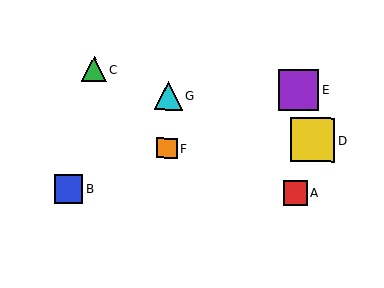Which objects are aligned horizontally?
Objects A, B are aligned horizontally.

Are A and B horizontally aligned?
Yes, both are at y≈193.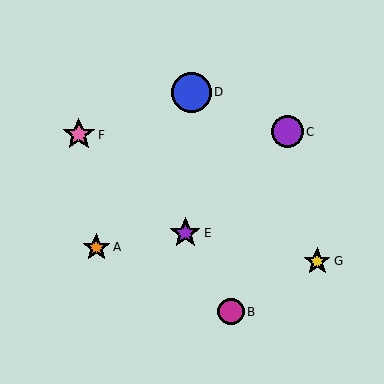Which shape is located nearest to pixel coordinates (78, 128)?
The pink star (labeled F) at (79, 135) is nearest to that location.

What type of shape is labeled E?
Shape E is a purple star.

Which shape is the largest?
The blue circle (labeled D) is the largest.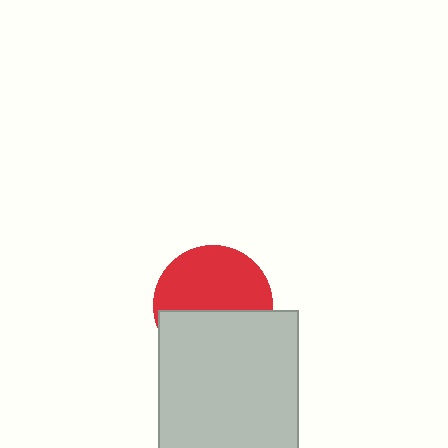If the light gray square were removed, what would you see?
You would see the complete red circle.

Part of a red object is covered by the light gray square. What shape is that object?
It is a circle.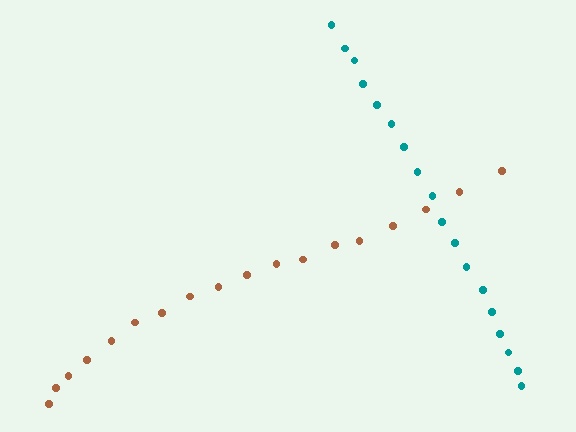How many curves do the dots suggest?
There are 2 distinct paths.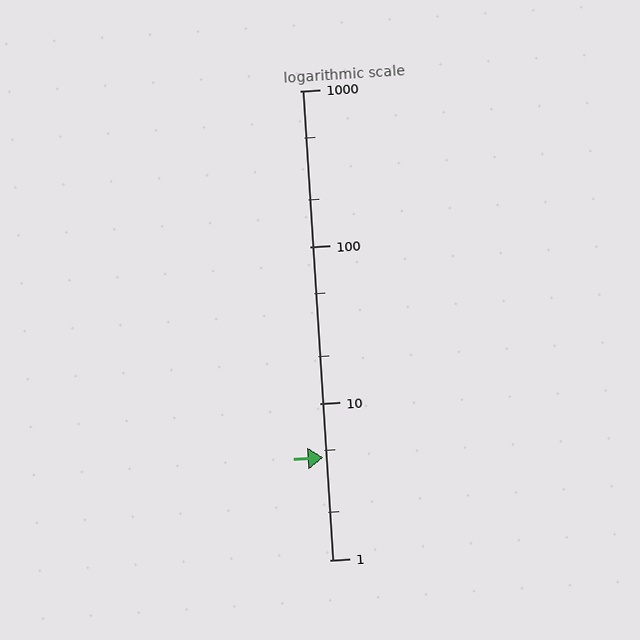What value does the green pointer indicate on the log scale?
The pointer indicates approximately 4.5.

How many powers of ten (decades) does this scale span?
The scale spans 3 decades, from 1 to 1000.